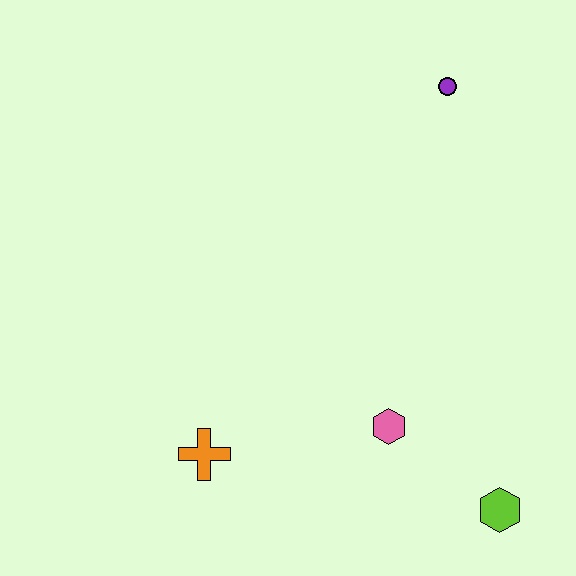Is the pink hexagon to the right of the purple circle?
No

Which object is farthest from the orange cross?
The purple circle is farthest from the orange cross.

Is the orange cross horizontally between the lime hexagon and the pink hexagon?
No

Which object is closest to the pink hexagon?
The lime hexagon is closest to the pink hexagon.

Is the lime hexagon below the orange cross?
Yes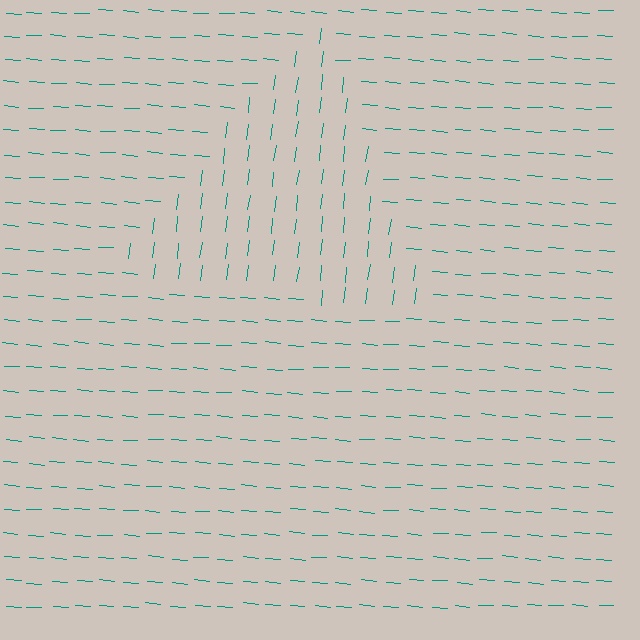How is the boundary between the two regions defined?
The boundary is defined purely by a change in line orientation (approximately 87 degrees difference). All lines are the same color and thickness.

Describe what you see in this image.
The image is filled with small teal line segments. A triangle region in the image has lines oriented differently from the surrounding lines, creating a visible texture boundary.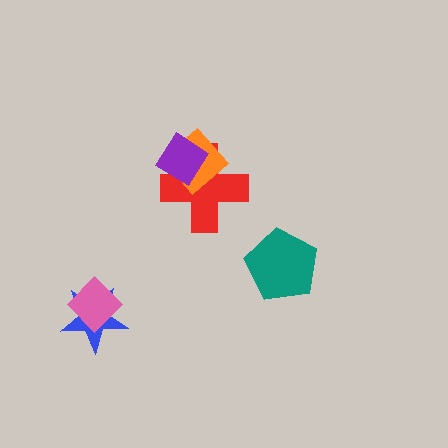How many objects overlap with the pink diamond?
1 object overlaps with the pink diamond.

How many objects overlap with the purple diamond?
2 objects overlap with the purple diamond.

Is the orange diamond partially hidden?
Yes, it is partially covered by another shape.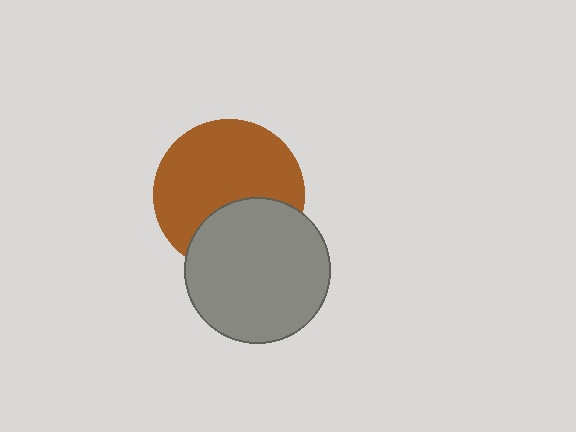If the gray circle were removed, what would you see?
You would see the complete brown circle.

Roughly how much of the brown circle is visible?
Most of it is visible (roughly 66%).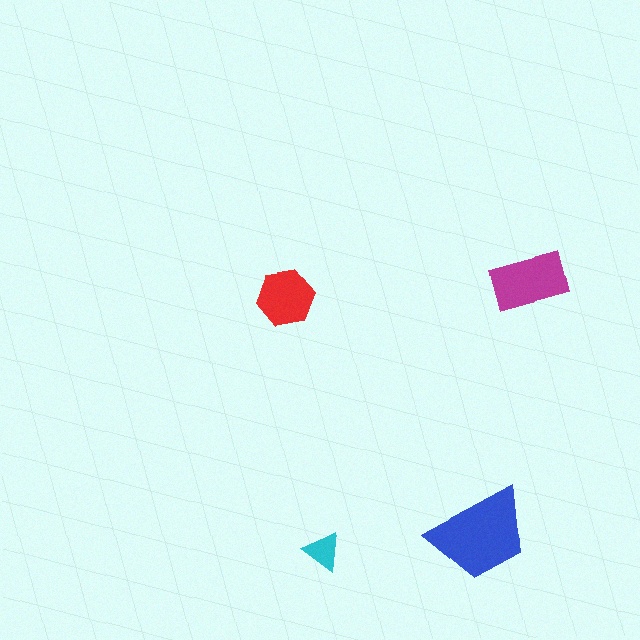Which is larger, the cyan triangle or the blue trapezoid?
The blue trapezoid.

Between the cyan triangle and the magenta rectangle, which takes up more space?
The magenta rectangle.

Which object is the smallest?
The cyan triangle.